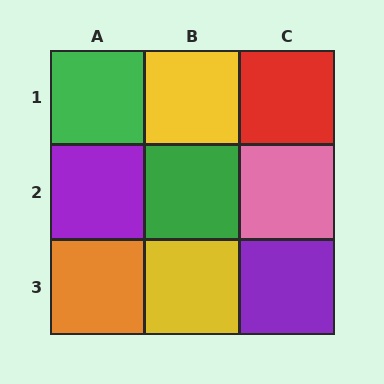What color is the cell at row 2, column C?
Pink.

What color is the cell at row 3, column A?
Orange.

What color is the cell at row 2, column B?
Green.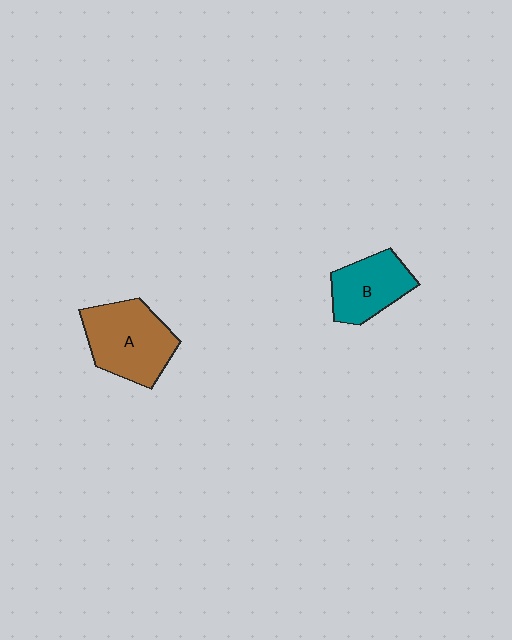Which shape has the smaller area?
Shape B (teal).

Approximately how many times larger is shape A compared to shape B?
Approximately 1.4 times.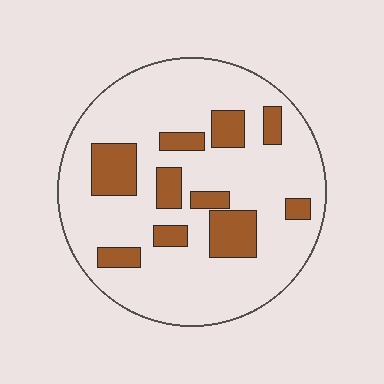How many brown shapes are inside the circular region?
10.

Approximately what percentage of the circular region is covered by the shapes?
Approximately 20%.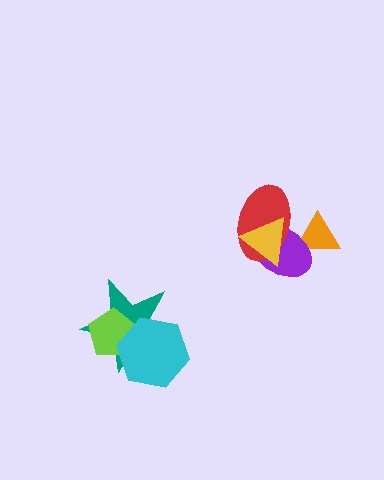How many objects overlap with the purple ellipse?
3 objects overlap with the purple ellipse.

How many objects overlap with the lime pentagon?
2 objects overlap with the lime pentagon.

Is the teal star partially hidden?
Yes, it is partially covered by another shape.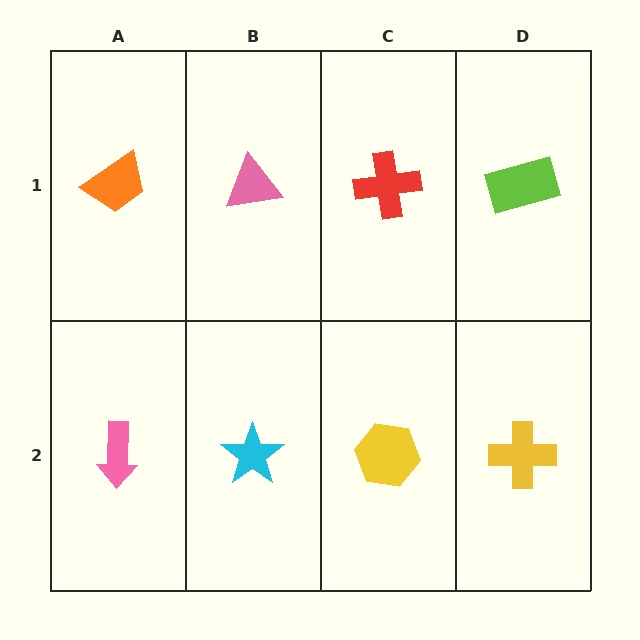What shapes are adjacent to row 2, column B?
A pink triangle (row 1, column B), a pink arrow (row 2, column A), a yellow hexagon (row 2, column C).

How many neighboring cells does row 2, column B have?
3.